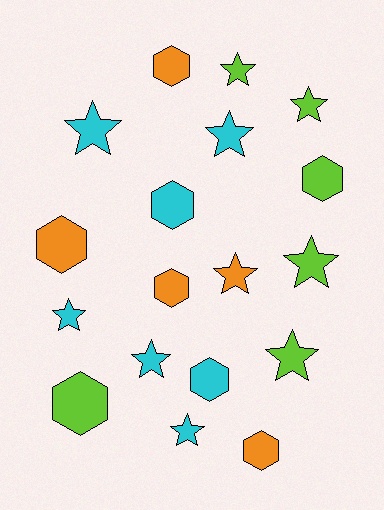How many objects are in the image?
There are 18 objects.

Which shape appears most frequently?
Star, with 10 objects.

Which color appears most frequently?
Cyan, with 7 objects.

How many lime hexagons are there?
There are 2 lime hexagons.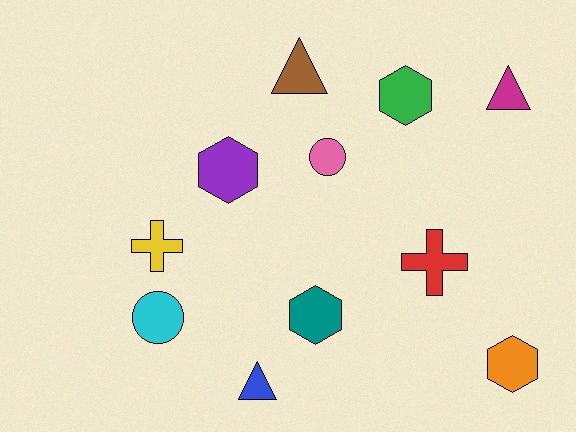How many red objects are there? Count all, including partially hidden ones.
There is 1 red object.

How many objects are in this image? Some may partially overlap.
There are 11 objects.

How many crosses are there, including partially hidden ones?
There are 2 crosses.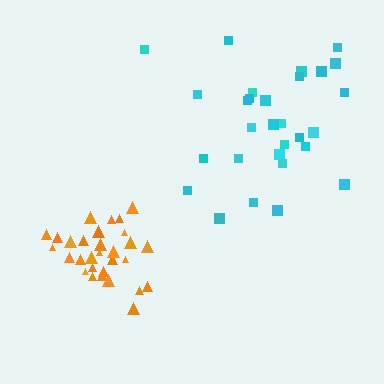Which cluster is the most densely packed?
Orange.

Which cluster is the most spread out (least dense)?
Cyan.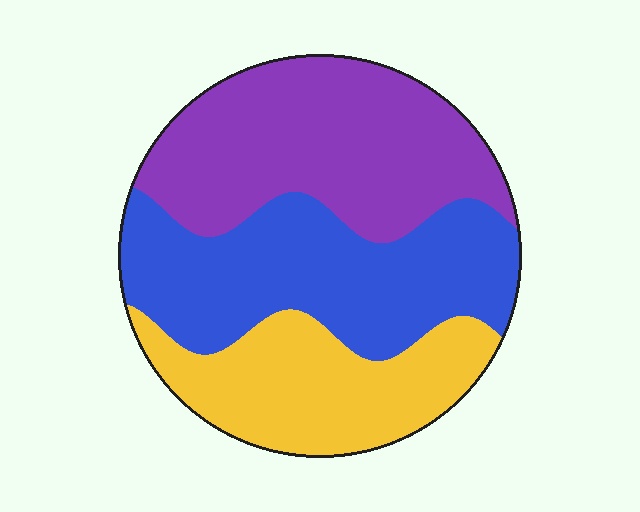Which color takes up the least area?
Yellow, at roughly 25%.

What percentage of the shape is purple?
Purple takes up about three eighths (3/8) of the shape.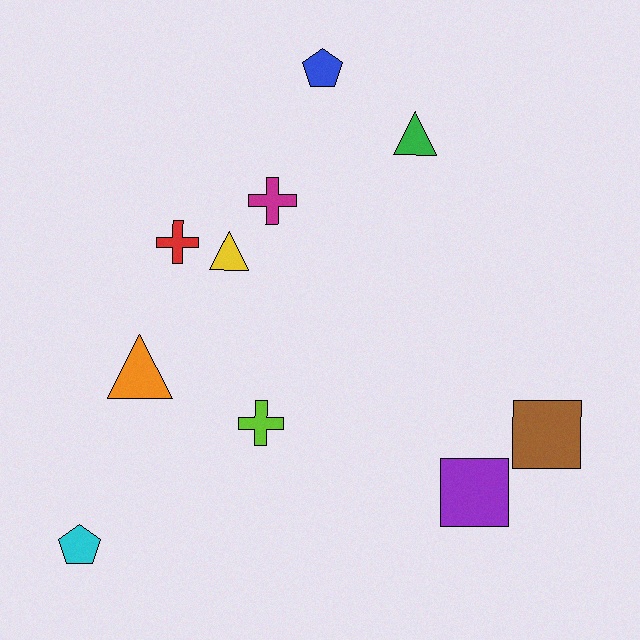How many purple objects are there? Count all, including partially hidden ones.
There is 1 purple object.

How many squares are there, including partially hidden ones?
There are 2 squares.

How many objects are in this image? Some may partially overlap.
There are 10 objects.